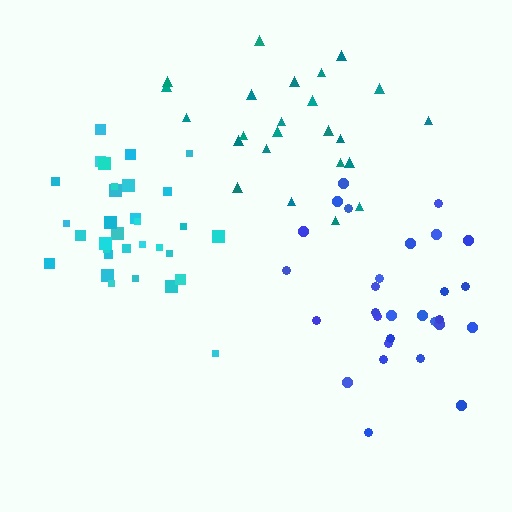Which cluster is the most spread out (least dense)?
Teal.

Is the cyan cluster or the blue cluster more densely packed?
Cyan.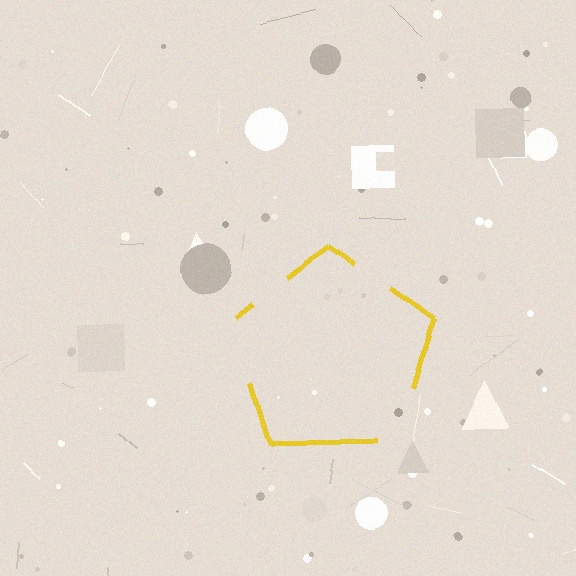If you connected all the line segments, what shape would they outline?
They would outline a pentagon.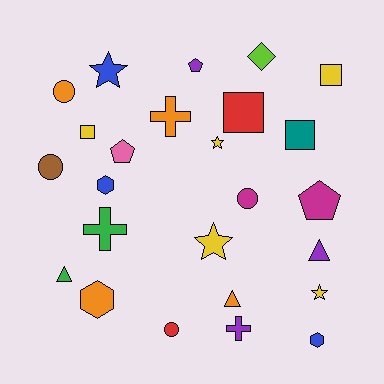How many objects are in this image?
There are 25 objects.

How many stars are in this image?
There are 4 stars.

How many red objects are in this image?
There are 2 red objects.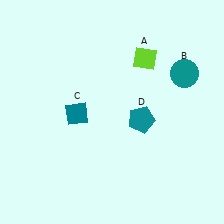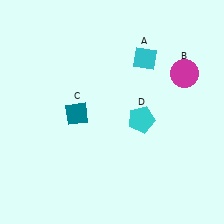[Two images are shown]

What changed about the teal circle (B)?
In Image 1, B is teal. In Image 2, it changed to magenta.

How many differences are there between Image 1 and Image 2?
There are 3 differences between the two images.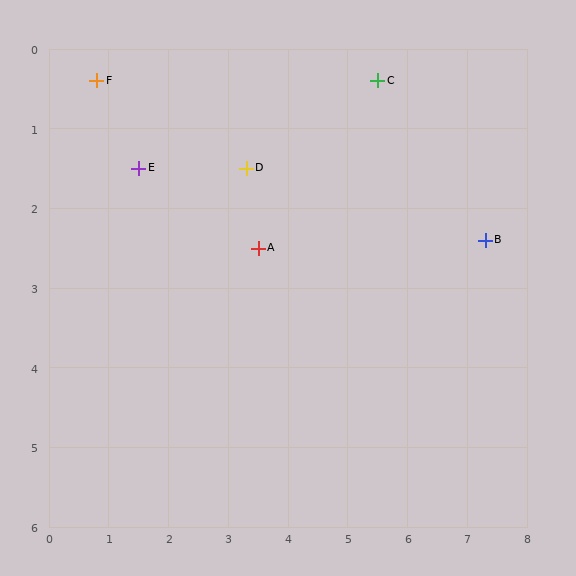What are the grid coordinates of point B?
Point B is at approximately (7.3, 2.4).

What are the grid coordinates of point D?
Point D is at approximately (3.3, 1.5).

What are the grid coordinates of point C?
Point C is at approximately (5.5, 0.4).